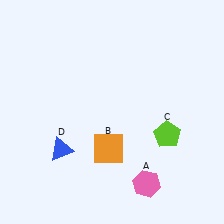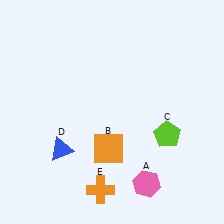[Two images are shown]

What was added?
An orange cross (E) was added in Image 2.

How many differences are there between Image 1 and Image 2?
There is 1 difference between the two images.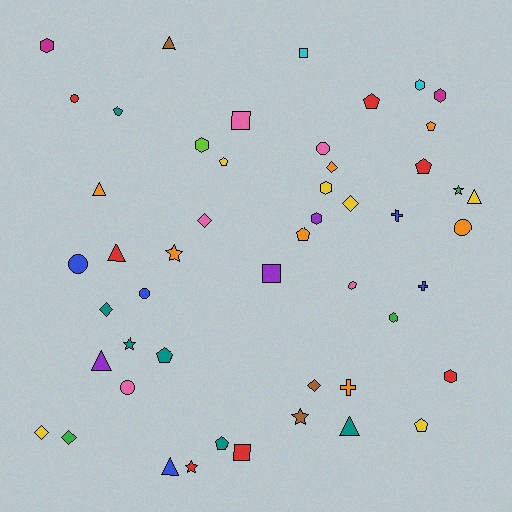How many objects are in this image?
There are 50 objects.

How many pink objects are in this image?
There are 5 pink objects.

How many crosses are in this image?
There are 3 crosses.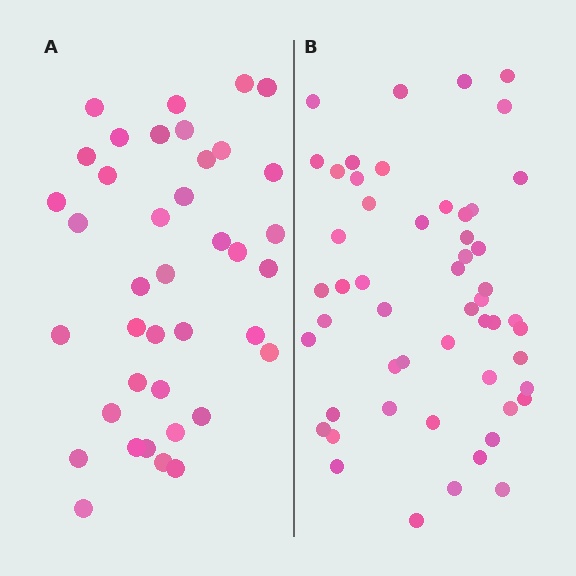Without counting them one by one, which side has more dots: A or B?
Region B (the right region) has more dots.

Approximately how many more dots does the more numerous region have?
Region B has approximately 15 more dots than region A.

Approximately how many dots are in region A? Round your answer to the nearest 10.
About 40 dots. (The exact count is 39, which rounds to 40.)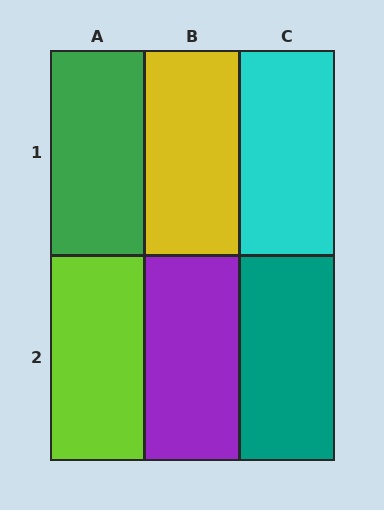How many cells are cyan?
1 cell is cyan.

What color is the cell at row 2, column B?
Purple.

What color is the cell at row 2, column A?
Lime.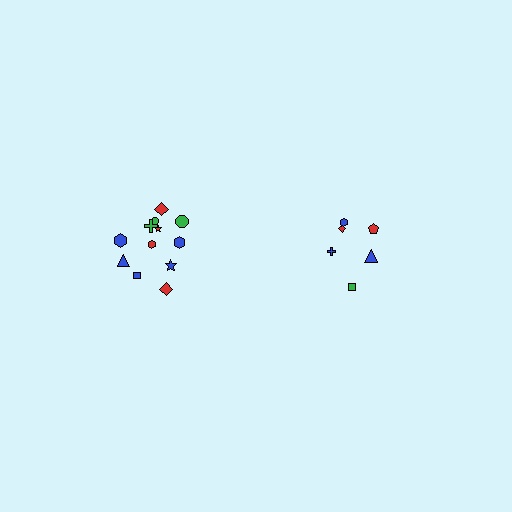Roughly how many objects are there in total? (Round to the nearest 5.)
Roughly 20 objects in total.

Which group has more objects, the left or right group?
The left group.